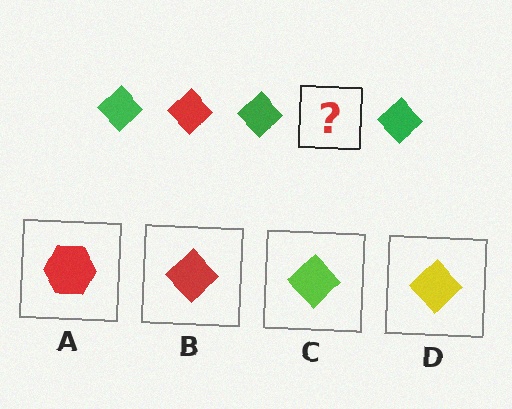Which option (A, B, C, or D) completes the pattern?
B.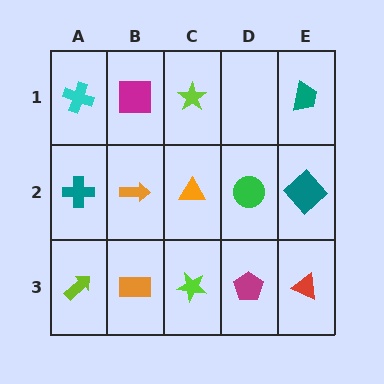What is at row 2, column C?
An orange triangle.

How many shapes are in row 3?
5 shapes.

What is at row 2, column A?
A teal cross.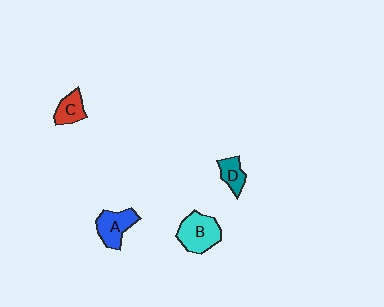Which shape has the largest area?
Shape B (cyan).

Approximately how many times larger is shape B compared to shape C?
Approximately 1.8 times.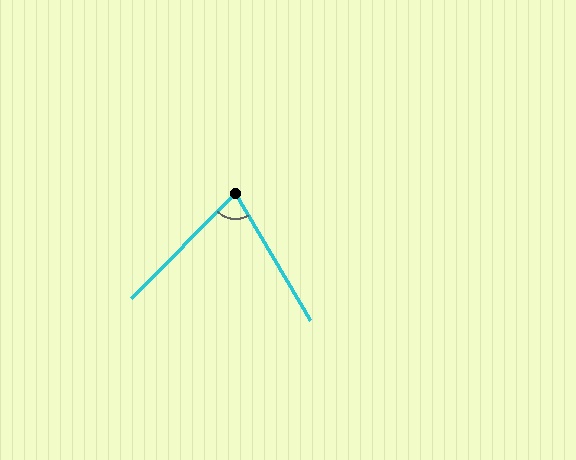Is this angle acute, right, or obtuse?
It is acute.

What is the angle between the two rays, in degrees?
Approximately 75 degrees.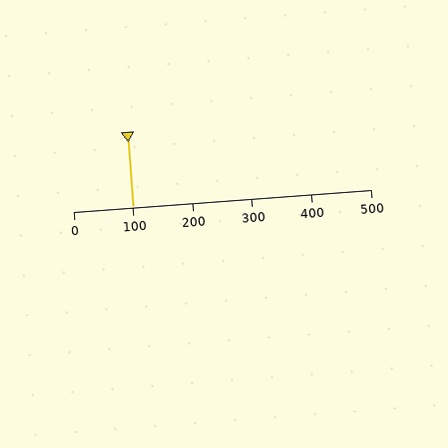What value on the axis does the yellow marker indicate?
The marker indicates approximately 100.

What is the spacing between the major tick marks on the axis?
The major ticks are spaced 100 apart.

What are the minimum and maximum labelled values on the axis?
The axis runs from 0 to 500.